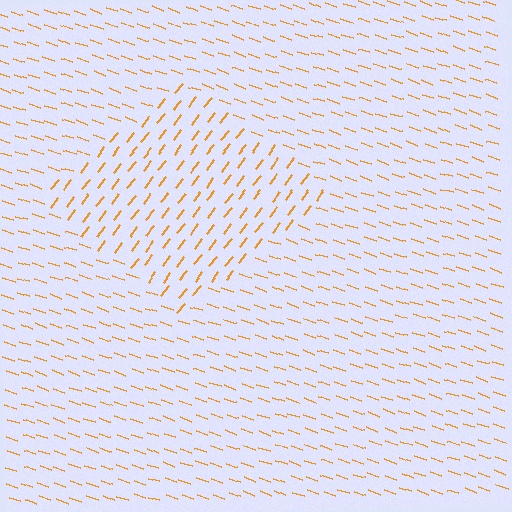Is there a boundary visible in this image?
Yes, there is a texture boundary formed by a change in line orientation.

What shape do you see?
I see a diamond.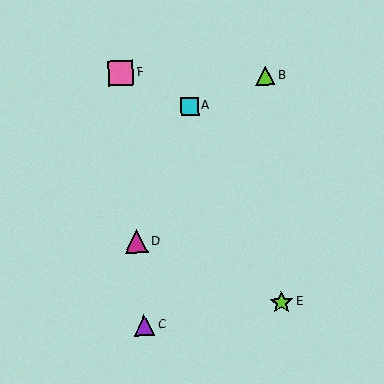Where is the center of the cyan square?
The center of the cyan square is at (190, 106).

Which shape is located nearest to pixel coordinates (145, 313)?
The purple triangle (labeled C) at (144, 326) is nearest to that location.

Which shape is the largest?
The pink square (labeled F) is the largest.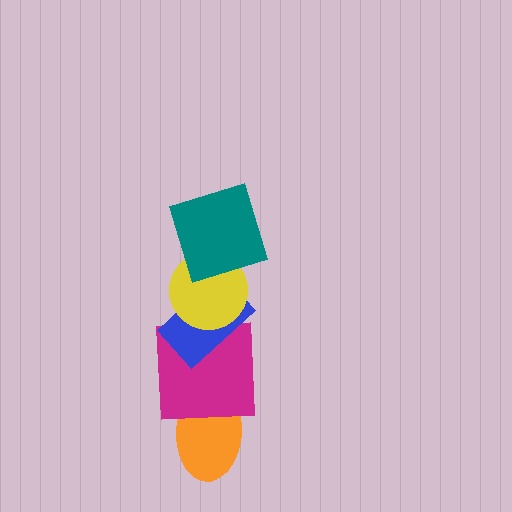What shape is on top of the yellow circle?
The teal square is on top of the yellow circle.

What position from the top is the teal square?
The teal square is 1st from the top.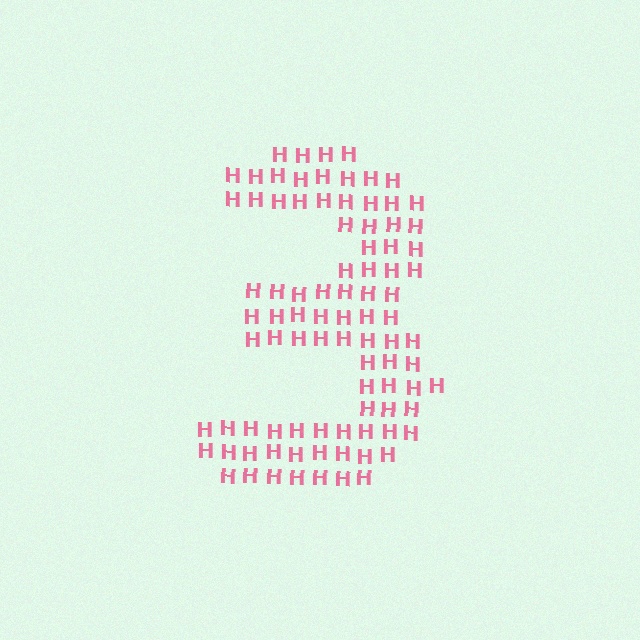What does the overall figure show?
The overall figure shows the digit 3.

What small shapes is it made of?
It is made of small letter H's.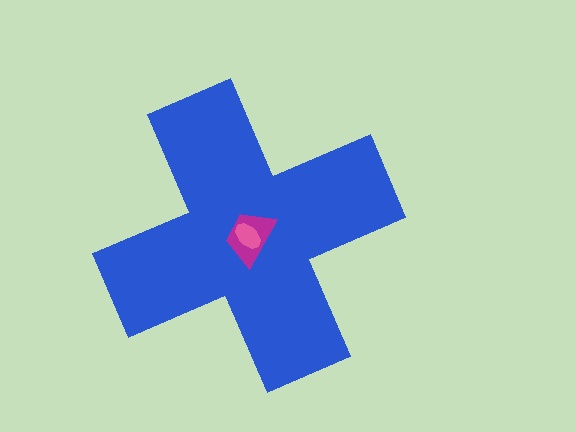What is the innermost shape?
The pink ellipse.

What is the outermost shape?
The blue cross.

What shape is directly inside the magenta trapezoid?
The pink ellipse.